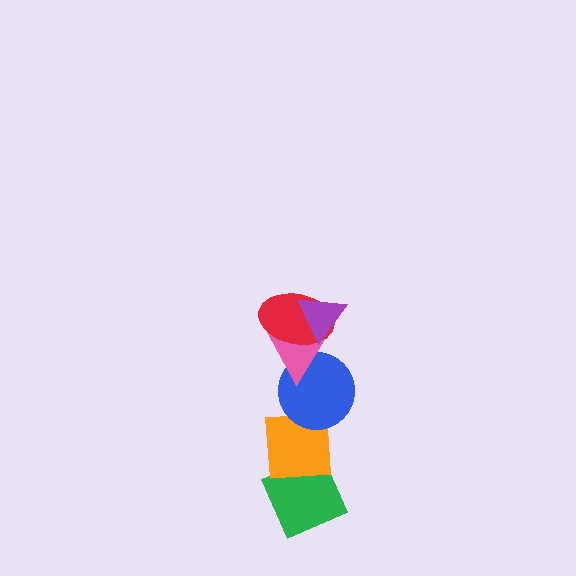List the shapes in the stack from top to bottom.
From top to bottom: the purple triangle, the red ellipse, the pink triangle, the blue circle, the orange square, the green diamond.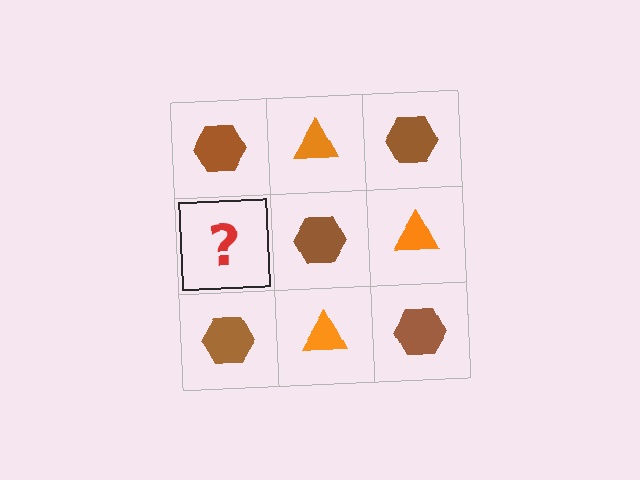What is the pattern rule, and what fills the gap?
The rule is that it alternates brown hexagon and orange triangle in a checkerboard pattern. The gap should be filled with an orange triangle.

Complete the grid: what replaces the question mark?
The question mark should be replaced with an orange triangle.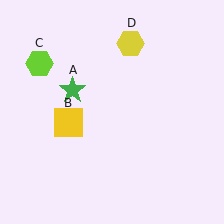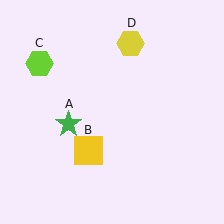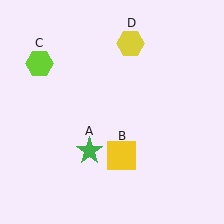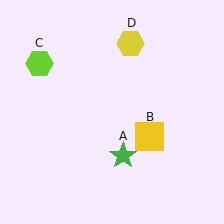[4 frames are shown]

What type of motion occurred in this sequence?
The green star (object A), yellow square (object B) rotated counterclockwise around the center of the scene.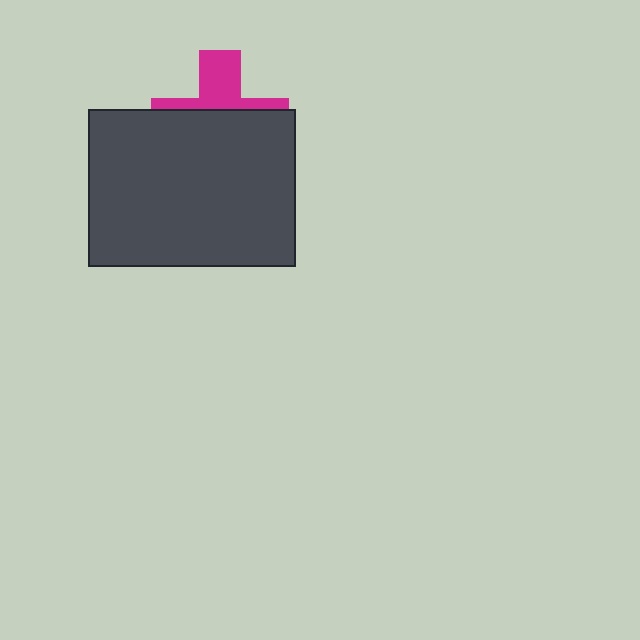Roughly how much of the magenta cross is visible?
A small part of it is visible (roughly 36%).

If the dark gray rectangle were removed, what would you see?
You would see the complete magenta cross.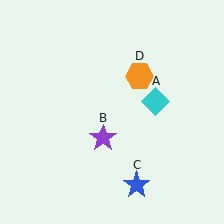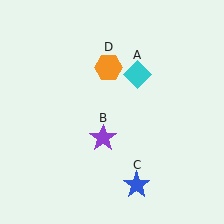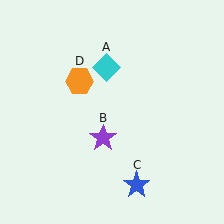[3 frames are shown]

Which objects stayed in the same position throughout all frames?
Purple star (object B) and blue star (object C) remained stationary.